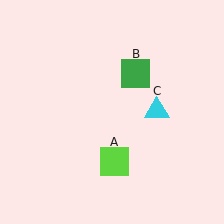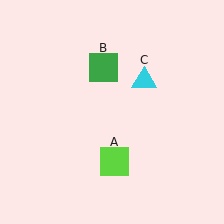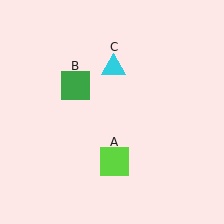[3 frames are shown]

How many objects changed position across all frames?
2 objects changed position: green square (object B), cyan triangle (object C).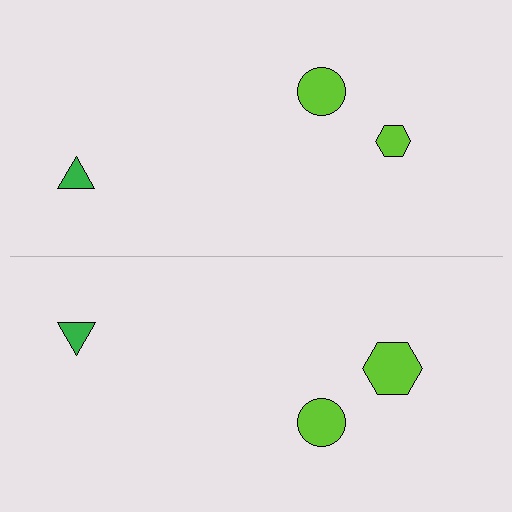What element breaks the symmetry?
The lime hexagon on the bottom side has a different size than its mirror counterpart.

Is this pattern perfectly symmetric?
No, the pattern is not perfectly symmetric. The lime hexagon on the bottom side has a different size than its mirror counterpart.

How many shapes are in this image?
There are 6 shapes in this image.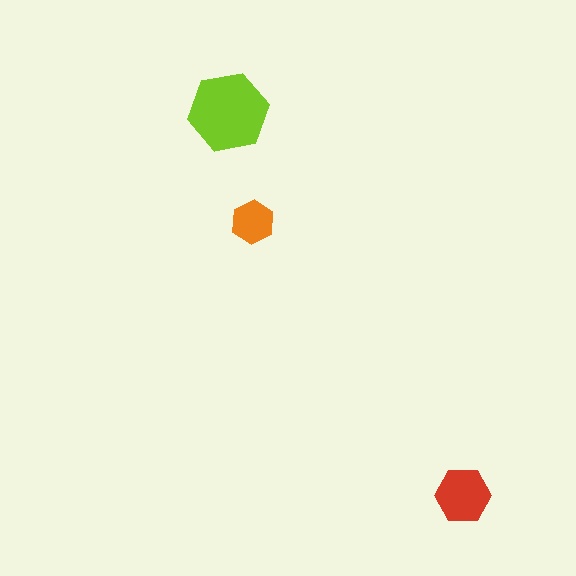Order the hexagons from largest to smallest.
the lime one, the red one, the orange one.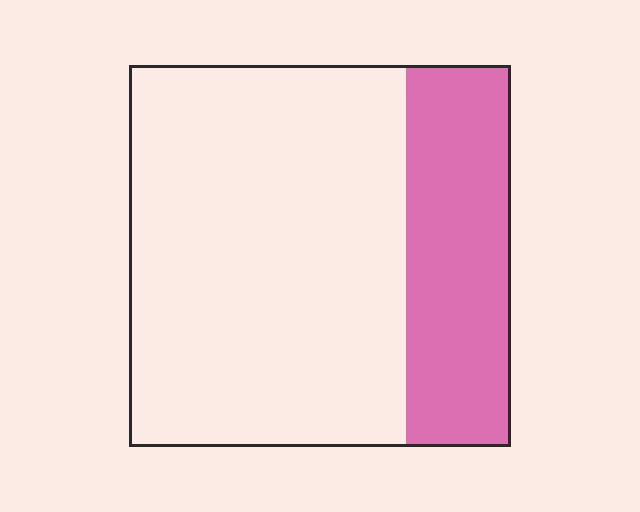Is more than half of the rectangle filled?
No.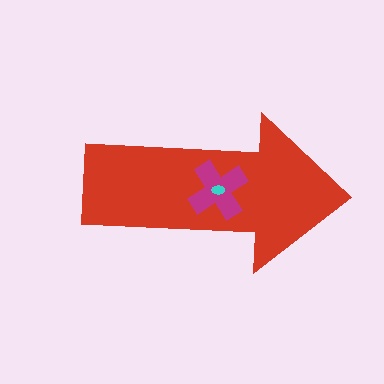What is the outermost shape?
The red arrow.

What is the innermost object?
The cyan ellipse.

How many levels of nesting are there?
3.